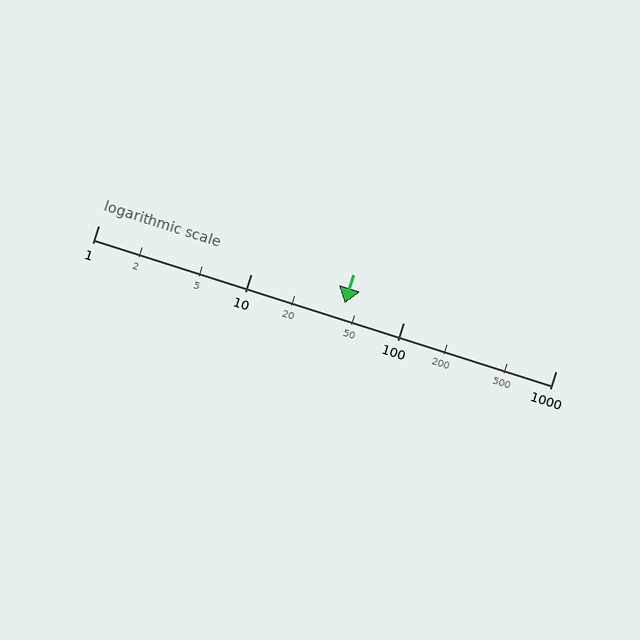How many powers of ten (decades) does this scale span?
The scale spans 3 decades, from 1 to 1000.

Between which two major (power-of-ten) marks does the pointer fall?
The pointer is between 10 and 100.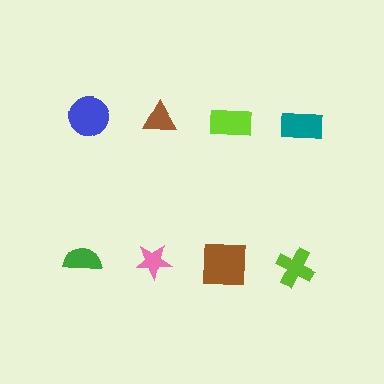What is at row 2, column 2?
A pink star.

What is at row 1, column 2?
A brown triangle.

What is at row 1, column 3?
A lime rectangle.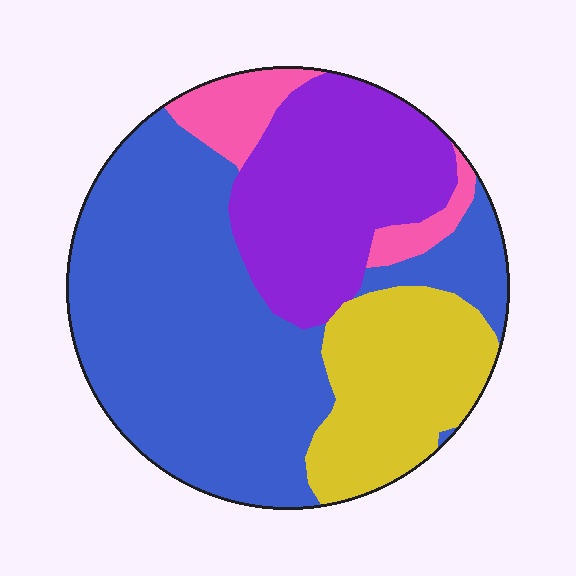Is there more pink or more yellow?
Yellow.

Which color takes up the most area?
Blue, at roughly 50%.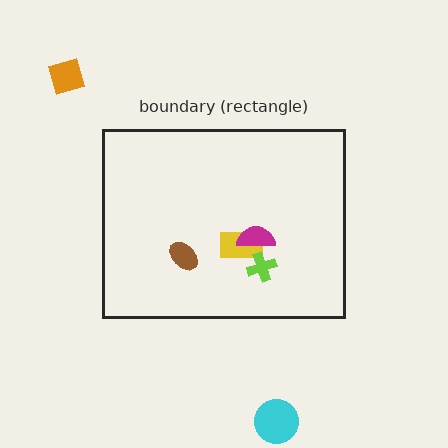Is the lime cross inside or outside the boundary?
Inside.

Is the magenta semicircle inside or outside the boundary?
Inside.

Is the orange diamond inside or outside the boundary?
Outside.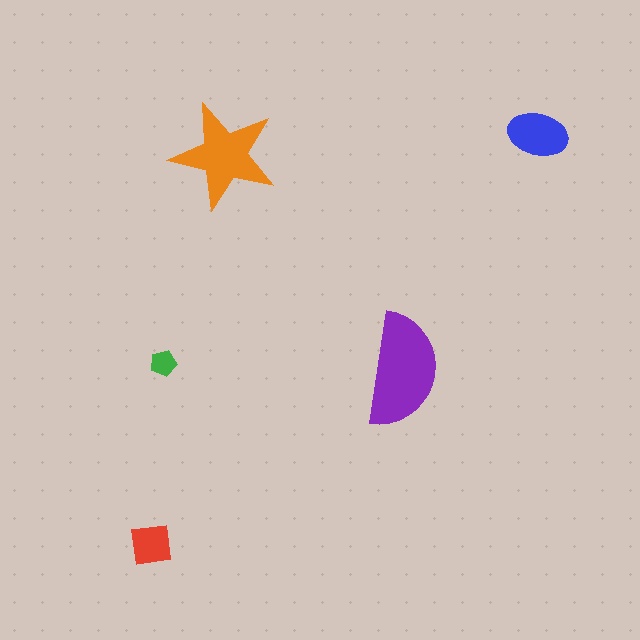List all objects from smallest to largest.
The green pentagon, the red square, the blue ellipse, the orange star, the purple semicircle.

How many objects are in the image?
There are 5 objects in the image.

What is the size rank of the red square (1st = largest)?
4th.